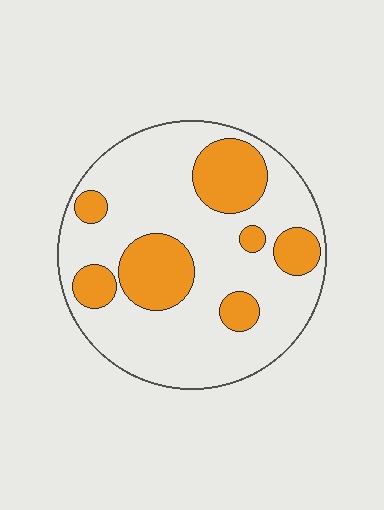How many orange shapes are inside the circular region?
7.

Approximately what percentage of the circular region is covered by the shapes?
Approximately 25%.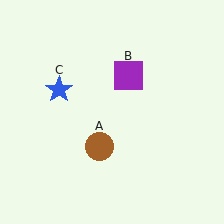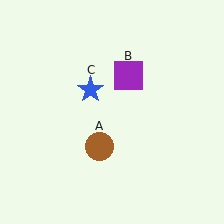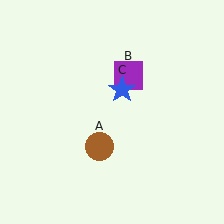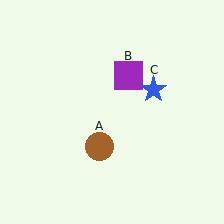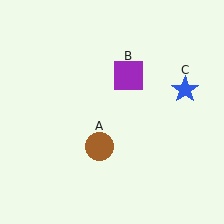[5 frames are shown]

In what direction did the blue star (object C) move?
The blue star (object C) moved right.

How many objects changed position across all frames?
1 object changed position: blue star (object C).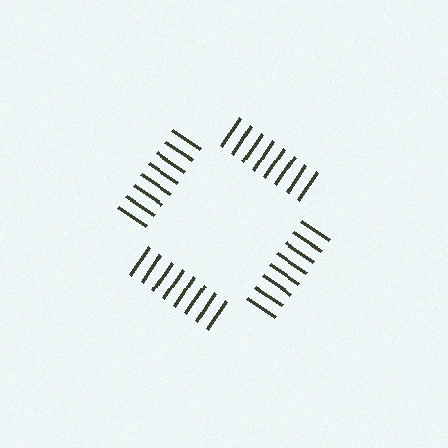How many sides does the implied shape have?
4 sides — the line-ends trace a square.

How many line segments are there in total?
32 — 8 along each of the 4 edges.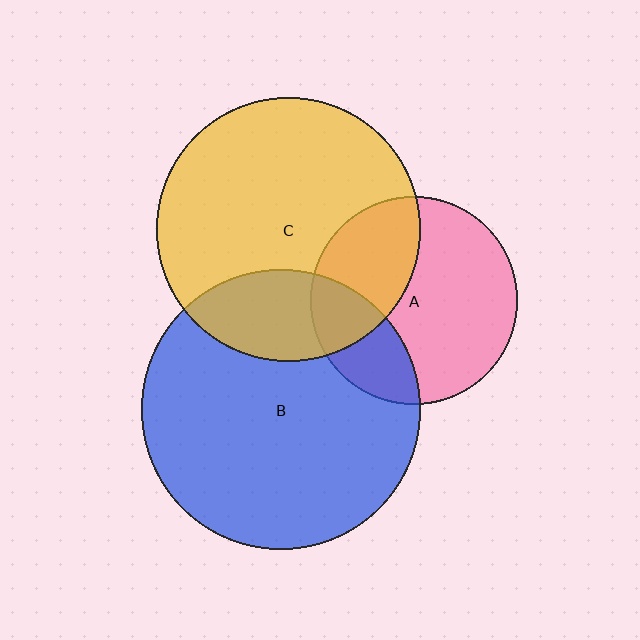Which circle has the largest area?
Circle B (blue).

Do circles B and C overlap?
Yes.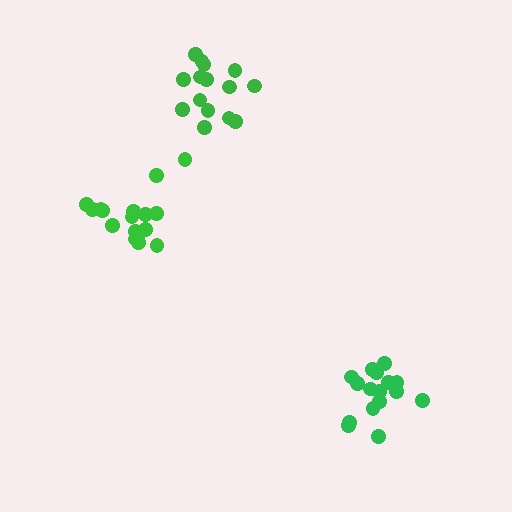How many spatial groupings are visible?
There are 3 spatial groupings.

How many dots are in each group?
Group 1: 15 dots, Group 2: 17 dots, Group 3: 16 dots (48 total).